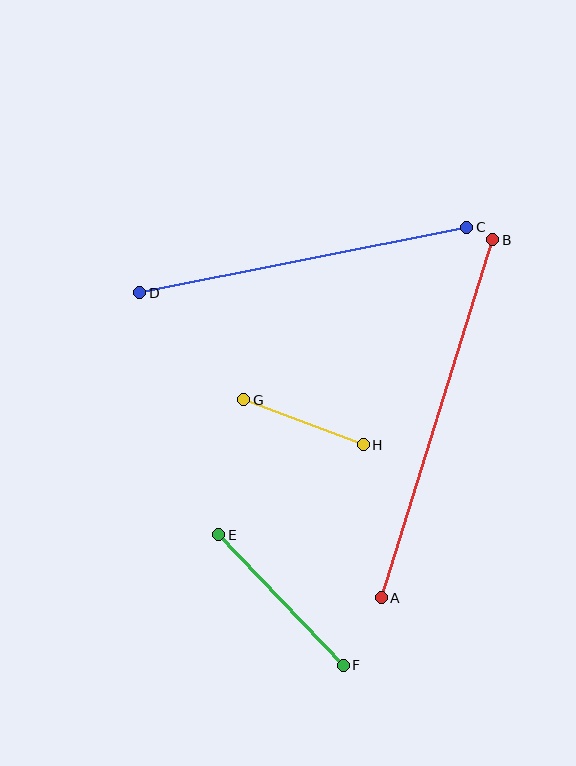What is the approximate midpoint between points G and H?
The midpoint is at approximately (304, 422) pixels.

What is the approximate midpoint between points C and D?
The midpoint is at approximately (303, 260) pixels.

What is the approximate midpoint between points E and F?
The midpoint is at approximately (281, 600) pixels.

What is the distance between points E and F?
The distance is approximately 180 pixels.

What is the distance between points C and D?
The distance is approximately 333 pixels.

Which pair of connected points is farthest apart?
Points A and B are farthest apart.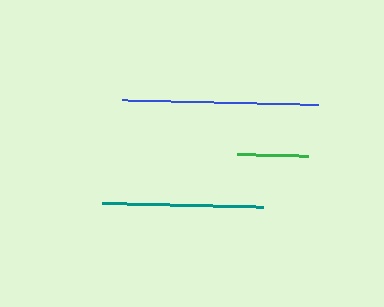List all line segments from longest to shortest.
From longest to shortest: blue, teal, green.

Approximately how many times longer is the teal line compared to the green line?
The teal line is approximately 2.3 times the length of the green line.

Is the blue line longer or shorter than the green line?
The blue line is longer than the green line.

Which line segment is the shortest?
The green line is the shortest at approximately 71 pixels.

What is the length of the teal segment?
The teal segment is approximately 161 pixels long.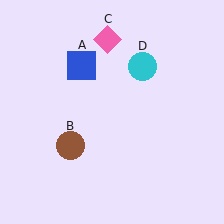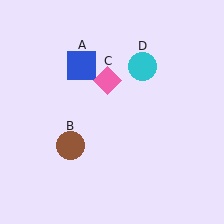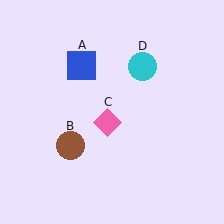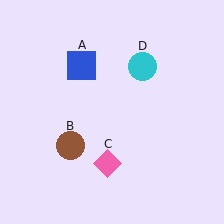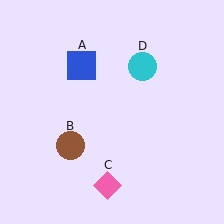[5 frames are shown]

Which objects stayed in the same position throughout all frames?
Blue square (object A) and brown circle (object B) and cyan circle (object D) remained stationary.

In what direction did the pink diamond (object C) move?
The pink diamond (object C) moved down.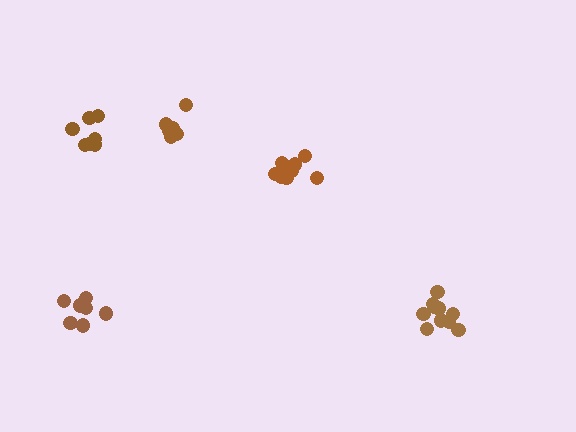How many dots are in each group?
Group 1: 7 dots, Group 2: 6 dots, Group 3: 10 dots, Group 4: 10 dots, Group 5: 7 dots (40 total).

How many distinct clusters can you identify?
There are 5 distinct clusters.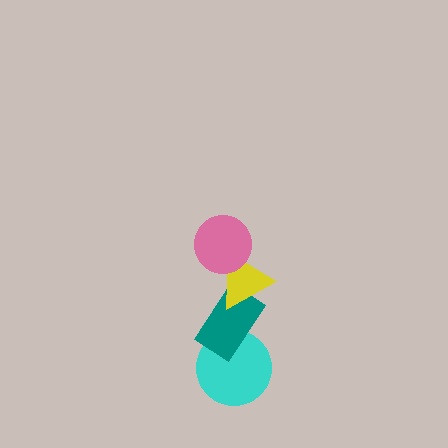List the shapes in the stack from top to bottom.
From top to bottom: the pink circle, the yellow triangle, the teal rectangle, the cyan circle.